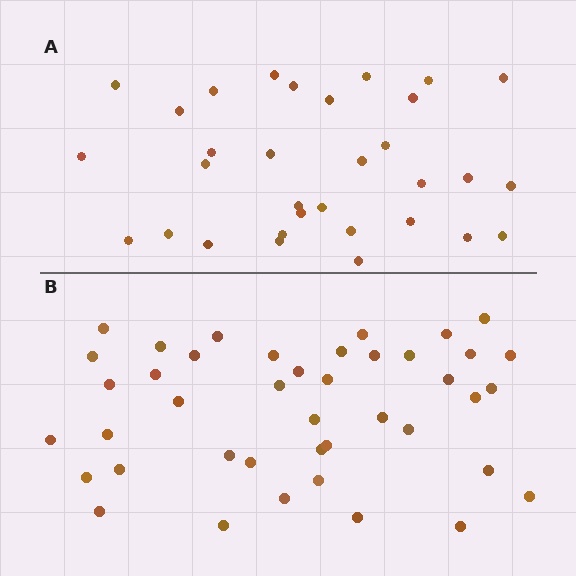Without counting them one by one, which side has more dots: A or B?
Region B (the bottom region) has more dots.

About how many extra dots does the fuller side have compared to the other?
Region B has roughly 10 or so more dots than region A.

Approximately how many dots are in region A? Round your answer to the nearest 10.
About 30 dots. (The exact count is 32, which rounds to 30.)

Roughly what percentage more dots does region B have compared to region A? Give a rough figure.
About 30% more.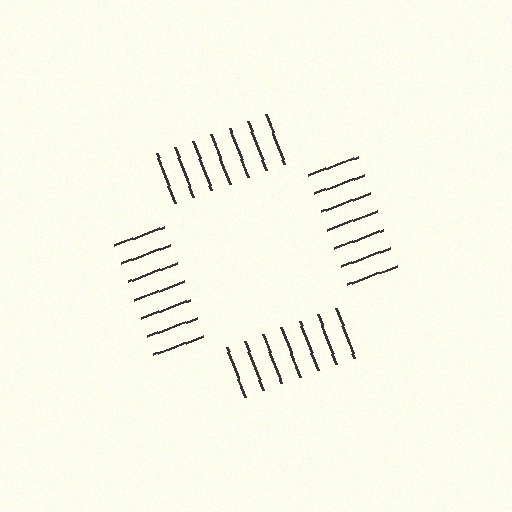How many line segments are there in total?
28 — 7 along each of the 4 edges.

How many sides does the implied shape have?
4 sides — the line-ends trace a square.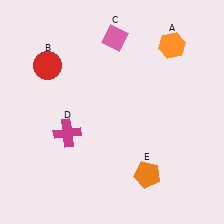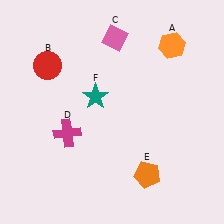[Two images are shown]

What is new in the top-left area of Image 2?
A teal star (F) was added in the top-left area of Image 2.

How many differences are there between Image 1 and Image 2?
There is 1 difference between the two images.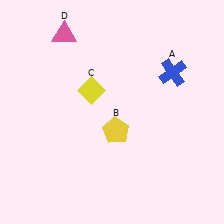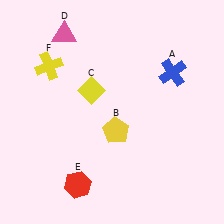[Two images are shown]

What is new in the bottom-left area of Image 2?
A red hexagon (E) was added in the bottom-left area of Image 2.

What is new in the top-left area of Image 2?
A yellow cross (F) was added in the top-left area of Image 2.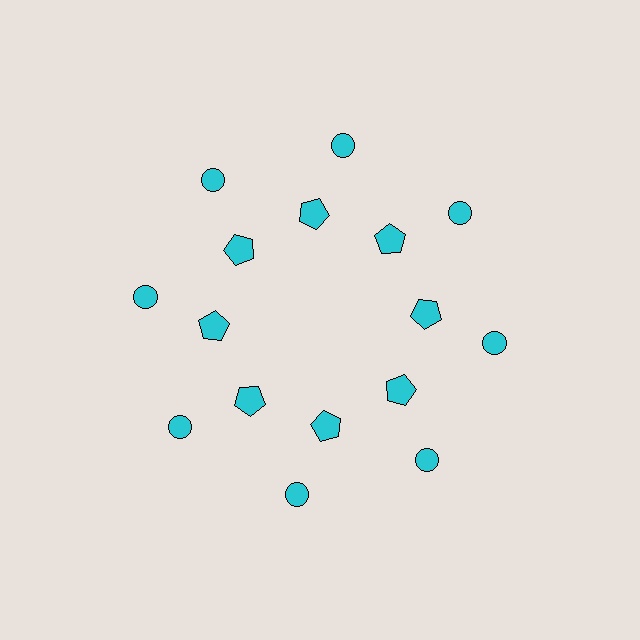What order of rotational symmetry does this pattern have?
This pattern has 8-fold rotational symmetry.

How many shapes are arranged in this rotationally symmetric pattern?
There are 16 shapes, arranged in 8 groups of 2.